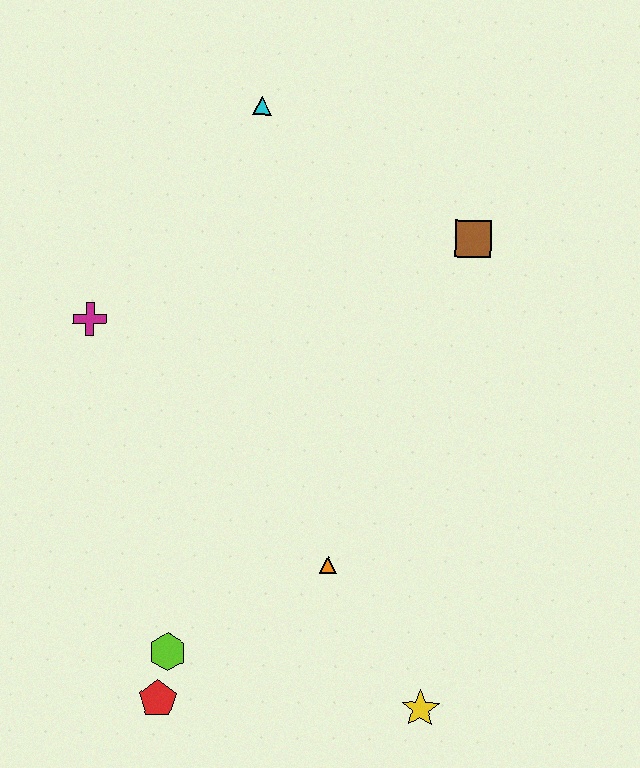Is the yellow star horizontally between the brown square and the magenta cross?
Yes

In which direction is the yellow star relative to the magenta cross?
The yellow star is below the magenta cross.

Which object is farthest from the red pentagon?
The cyan triangle is farthest from the red pentagon.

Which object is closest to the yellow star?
The orange triangle is closest to the yellow star.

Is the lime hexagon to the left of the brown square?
Yes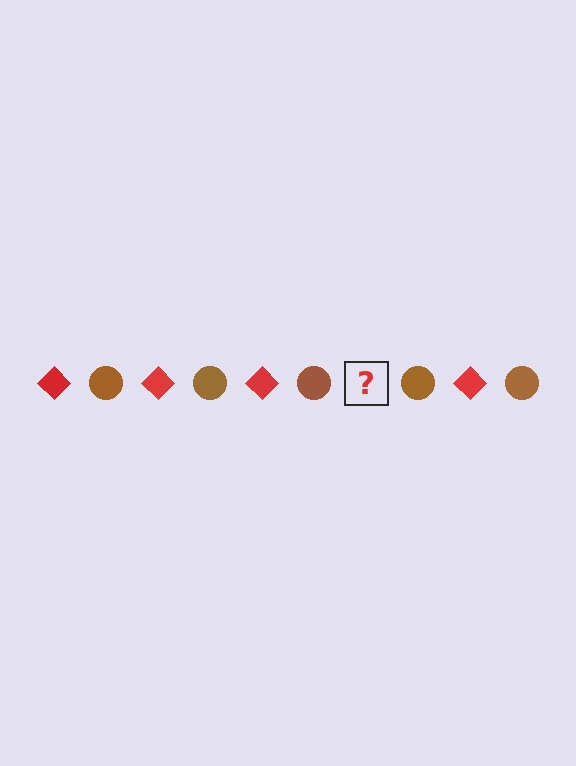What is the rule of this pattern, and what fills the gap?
The rule is that the pattern alternates between red diamond and brown circle. The gap should be filled with a red diamond.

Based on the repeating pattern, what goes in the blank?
The blank should be a red diamond.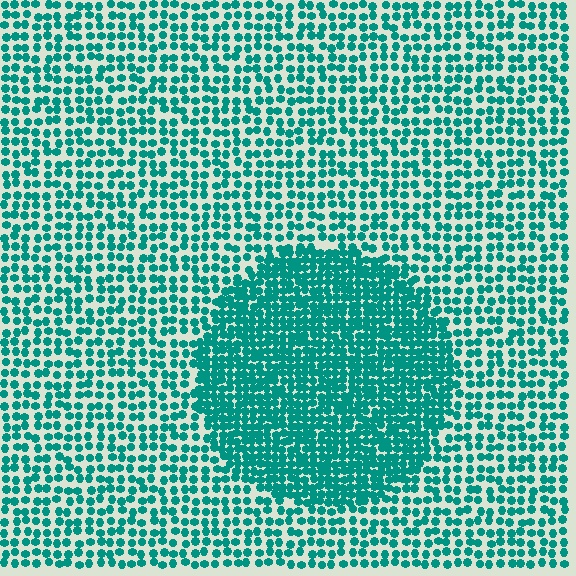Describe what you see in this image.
The image contains small teal elements arranged at two different densities. A circle-shaped region is visible where the elements are more densely packed than the surrounding area.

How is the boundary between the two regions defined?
The boundary is defined by a change in element density (approximately 1.9x ratio). All elements are the same color, size, and shape.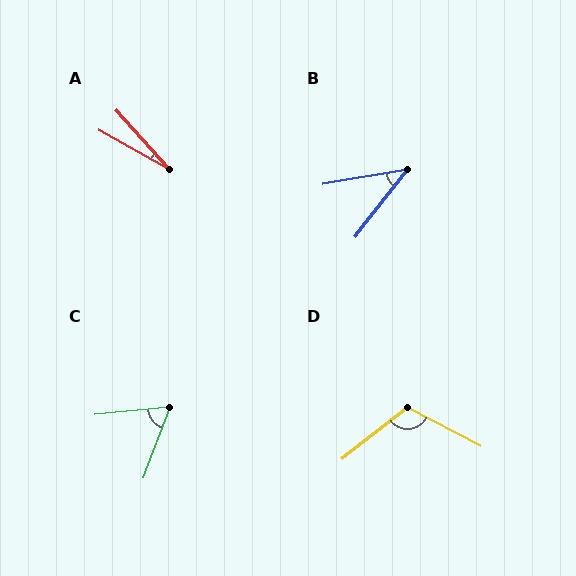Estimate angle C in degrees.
Approximately 64 degrees.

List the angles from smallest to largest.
A (19°), B (42°), C (64°), D (114°).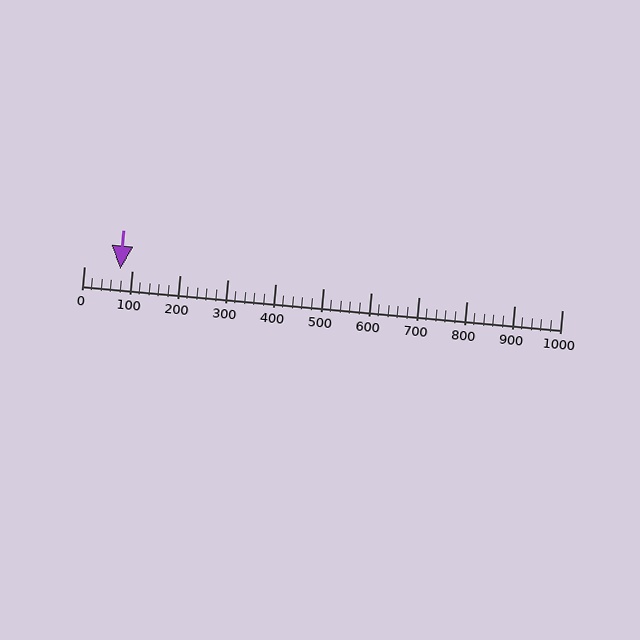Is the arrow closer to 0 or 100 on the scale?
The arrow is closer to 100.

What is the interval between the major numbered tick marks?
The major tick marks are spaced 100 units apart.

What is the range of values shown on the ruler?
The ruler shows values from 0 to 1000.